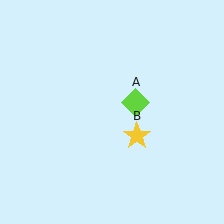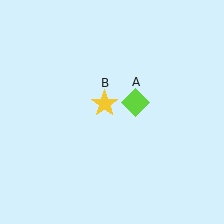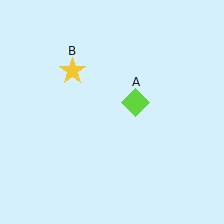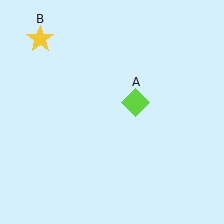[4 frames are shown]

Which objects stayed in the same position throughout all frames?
Lime diamond (object A) remained stationary.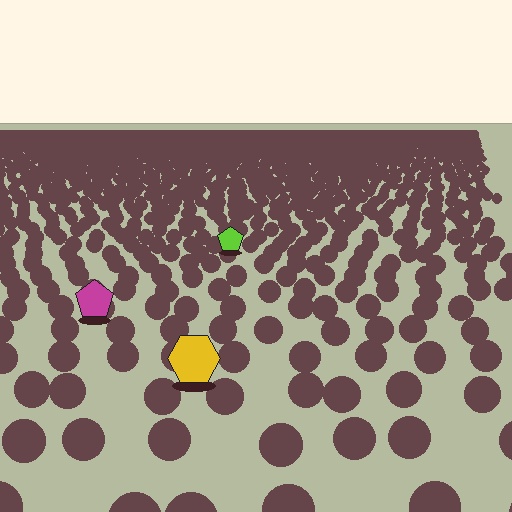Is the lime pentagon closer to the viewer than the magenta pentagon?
No. The magenta pentagon is closer — you can tell from the texture gradient: the ground texture is coarser near it.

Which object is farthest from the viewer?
The lime pentagon is farthest from the viewer. It appears smaller and the ground texture around it is denser.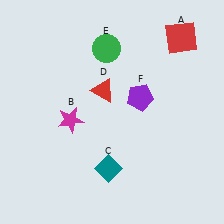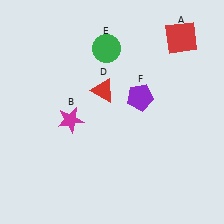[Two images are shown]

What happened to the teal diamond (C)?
The teal diamond (C) was removed in Image 2. It was in the bottom-left area of Image 1.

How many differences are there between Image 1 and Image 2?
There is 1 difference between the two images.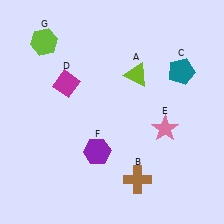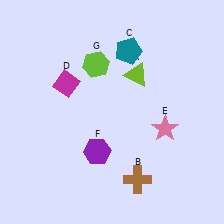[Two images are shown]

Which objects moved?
The objects that moved are: the teal pentagon (C), the lime hexagon (G).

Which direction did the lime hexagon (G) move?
The lime hexagon (G) moved right.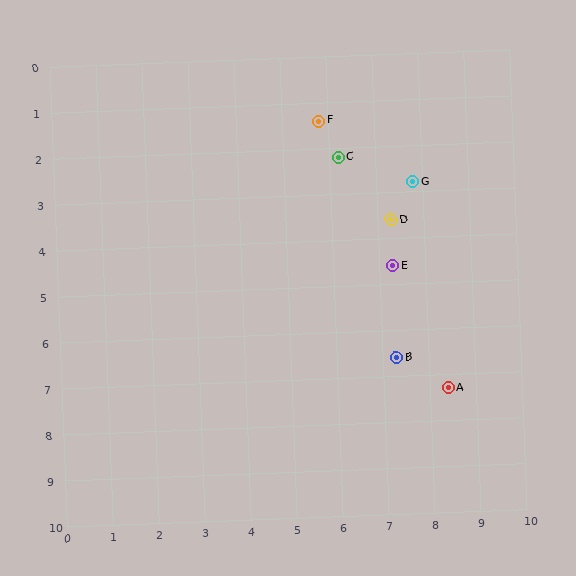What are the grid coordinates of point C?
Point C is at approximately (6.2, 2.2).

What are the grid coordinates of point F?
Point F is at approximately (5.8, 1.4).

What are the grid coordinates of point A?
Point A is at approximately (8.4, 7.3).